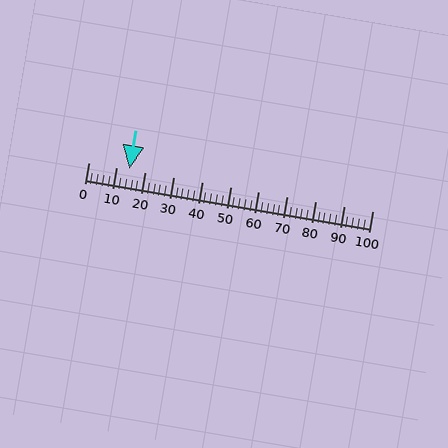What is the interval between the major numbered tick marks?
The major tick marks are spaced 10 units apart.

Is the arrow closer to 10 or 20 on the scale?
The arrow is closer to 10.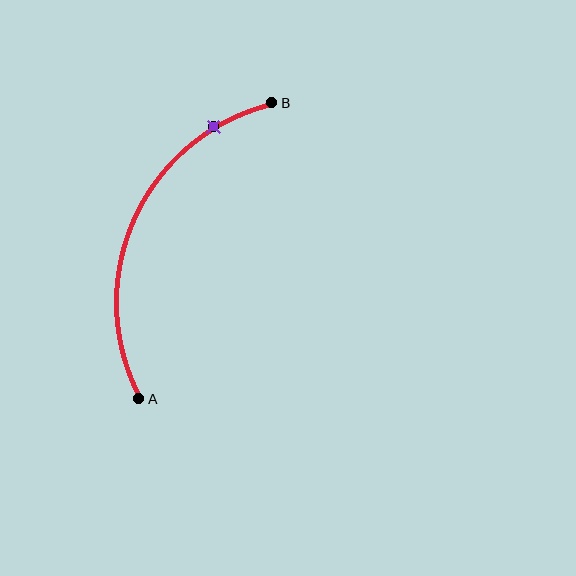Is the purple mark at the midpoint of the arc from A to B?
No. The purple mark lies on the arc but is closer to endpoint B. The arc midpoint would be at the point on the curve equidistant along the arc from both A and B.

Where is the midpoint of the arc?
The arc midpoint is the point on the curve farthest from the straight line joining A and B. It sits to the left of that line.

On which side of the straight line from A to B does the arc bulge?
The arc bulges to the left of the straight line connecting A and B.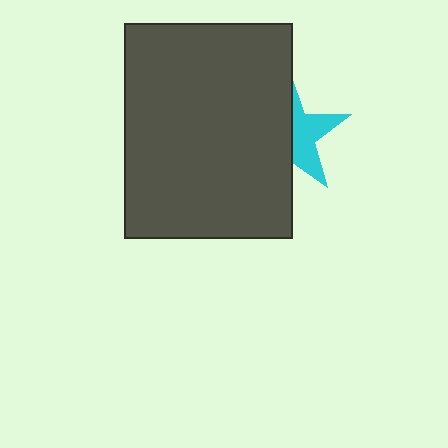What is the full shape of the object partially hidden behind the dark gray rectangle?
The partially hidden object is a cyan star.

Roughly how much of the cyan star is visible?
A small part of it is visible (roughly 44%).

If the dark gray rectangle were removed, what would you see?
You would see the complete cyan star.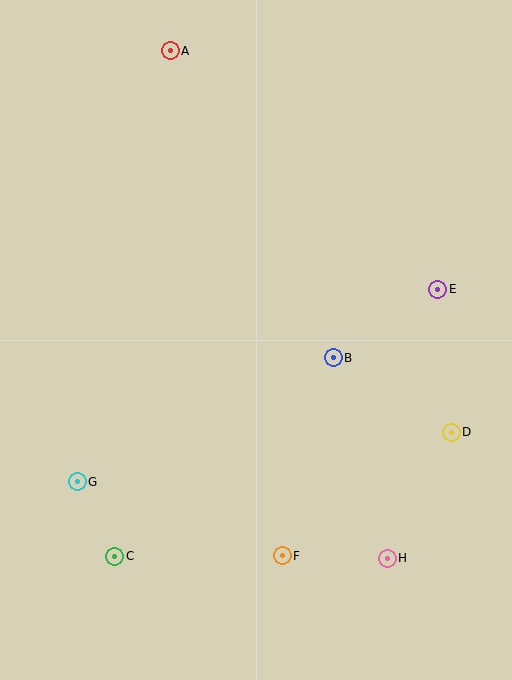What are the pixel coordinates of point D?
Point D is at (451, 432).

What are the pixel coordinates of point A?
Point A is at (170, 51).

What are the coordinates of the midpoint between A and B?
The midpoint between A and B is at (252, 204).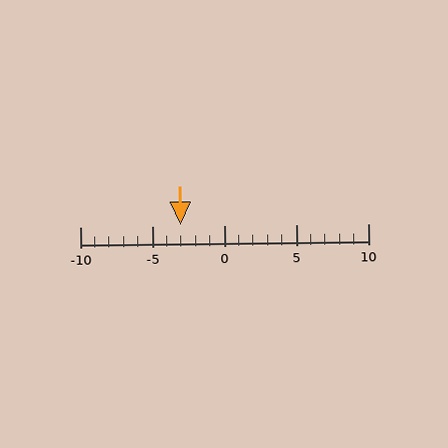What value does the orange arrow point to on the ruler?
The orange arrow points to approximately -3.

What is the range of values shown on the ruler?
The ruler shows values from -10 to 10.